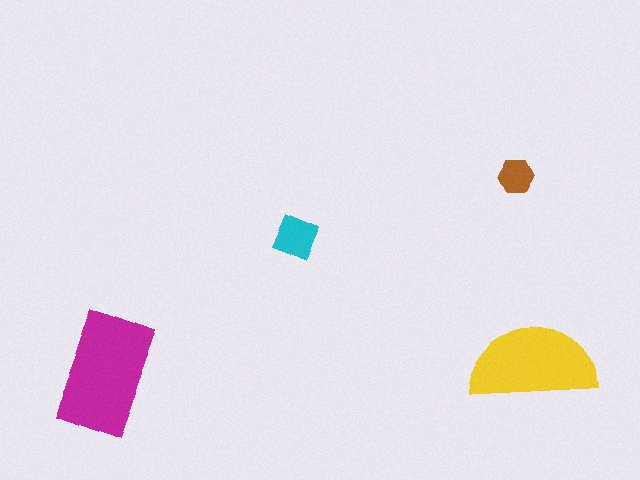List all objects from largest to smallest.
The magenta rectangle, the yellow semicircle, the cyan diamond, the brown hexagon.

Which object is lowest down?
The yellow semicircle is bottommost.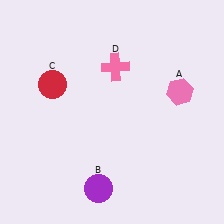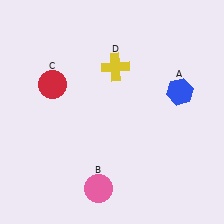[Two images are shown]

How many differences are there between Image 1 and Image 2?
There are 3 differences between the two images.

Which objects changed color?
A changed from pink to blue. B changed from purple to pink. D changed from pink to yellow.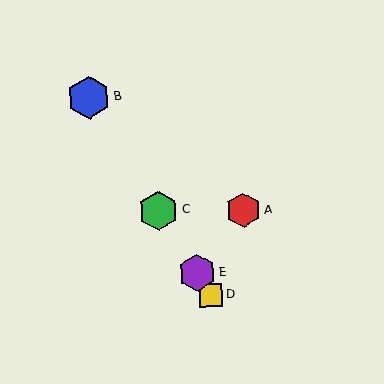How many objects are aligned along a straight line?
4 objects (B, C, D, E) are aligned along a straight line.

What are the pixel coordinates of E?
Object E is at (197, 273).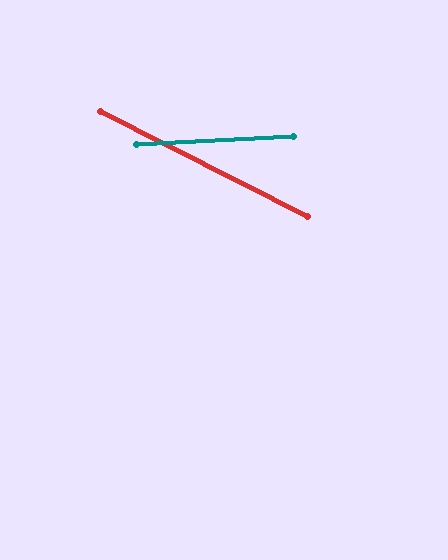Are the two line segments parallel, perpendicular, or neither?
Neither parallel nor perpendicular — they differ by about 30°.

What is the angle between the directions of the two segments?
Approximately 30 degrees.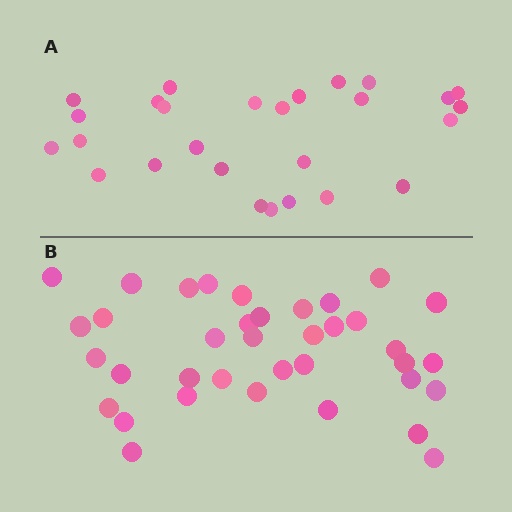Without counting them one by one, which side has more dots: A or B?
Region B (the bottom region) has more dots.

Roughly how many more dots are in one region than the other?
Region B has roughly 10 or so more dots than region A.